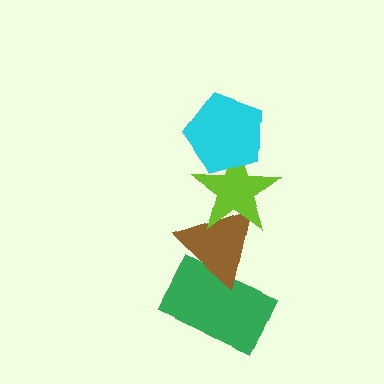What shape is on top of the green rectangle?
The brown triangle is on top of the green rectangle.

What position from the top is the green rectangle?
The green rectangle is 4th from the top.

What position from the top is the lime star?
The lime star is 2nd from the top.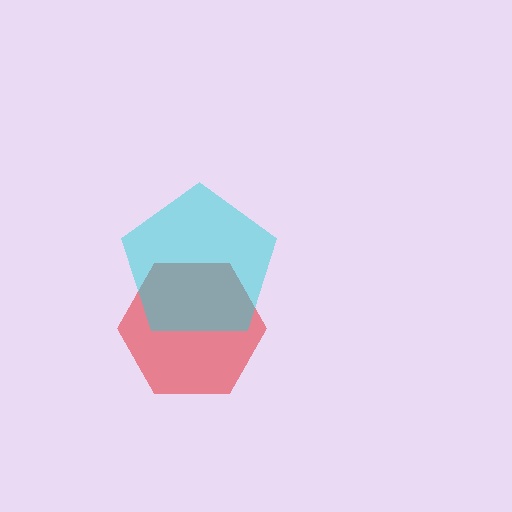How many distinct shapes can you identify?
There are 2 distinct shapes: a red hexagon, a cyan pentagon.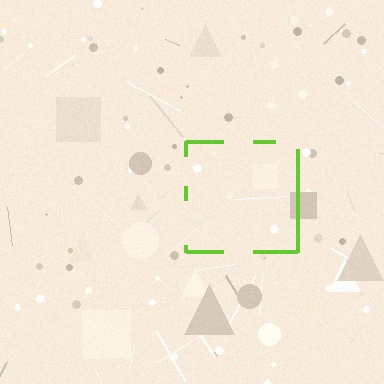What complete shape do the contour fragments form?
The contour fragments form a square.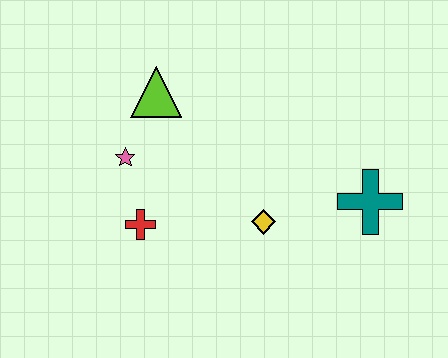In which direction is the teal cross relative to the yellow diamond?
The teal cross is to the right of the yellow diamond.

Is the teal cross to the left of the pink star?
No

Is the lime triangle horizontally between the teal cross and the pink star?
Yes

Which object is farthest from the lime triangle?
The teal cross is farthest from the lime triangle.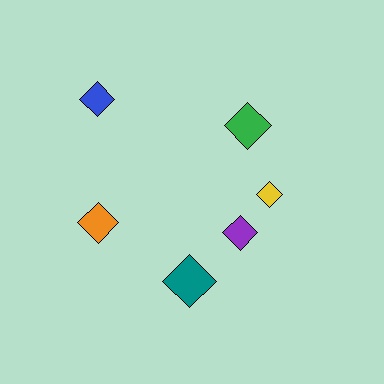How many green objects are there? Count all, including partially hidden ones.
There is 1 green object.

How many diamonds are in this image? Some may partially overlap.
There are 6 diamonds.